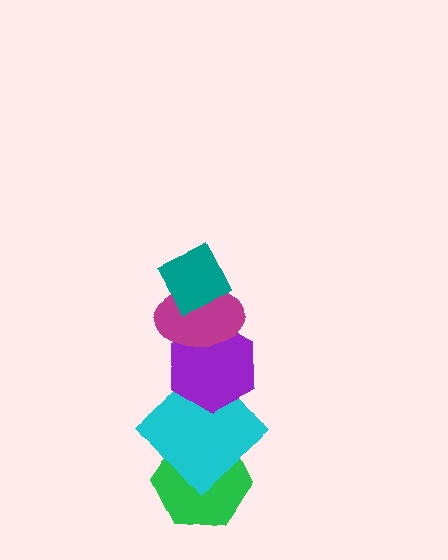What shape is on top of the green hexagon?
The cyan diamond is on top of the green hexagon.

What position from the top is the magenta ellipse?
The magenta ellipse is 2nd from the top.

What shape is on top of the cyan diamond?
The purple hexagon is on top of the cyan diamond.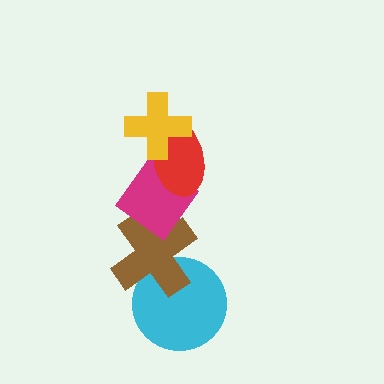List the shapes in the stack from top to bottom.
From top to bottom: the yellow cross, the red ellipse, the magenta diamond, the brown cross, the cyan circle.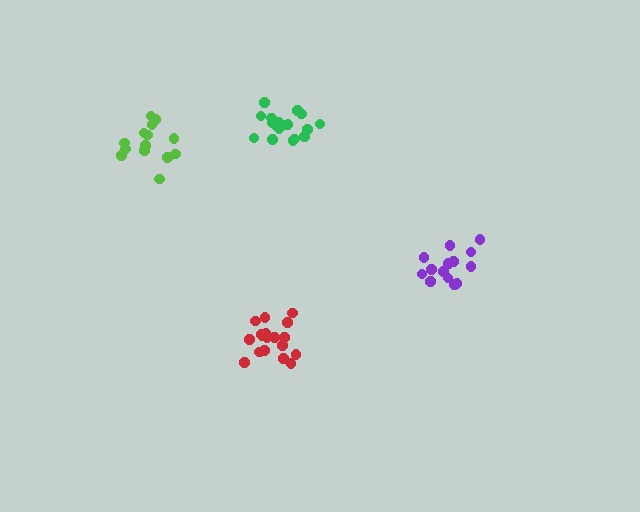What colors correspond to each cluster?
The clusters are colored: red, green, lime, purple.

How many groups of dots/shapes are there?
There are 4 groups.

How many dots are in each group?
Group 1: 19 dots, Group 2: 19 dots, Group 3: 14 dots, Group 4: 14 dots (66 total).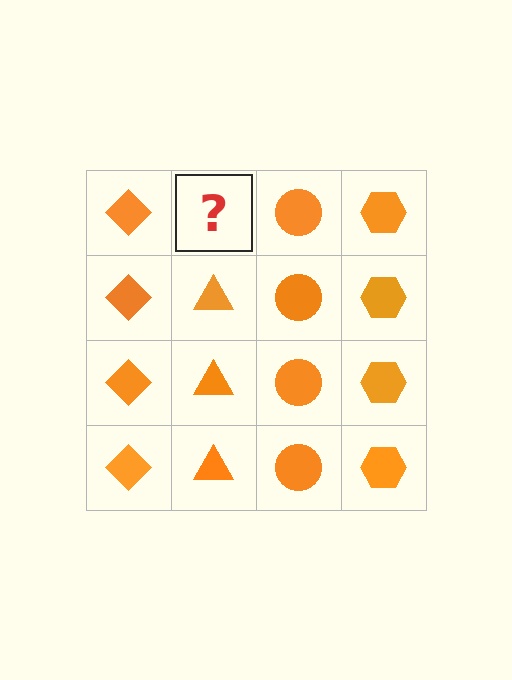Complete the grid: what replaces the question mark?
The question mark should be replaced with an orange triangle.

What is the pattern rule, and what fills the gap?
The rule is that each column has a consistent shape. The gap should be filled with an orange triangle.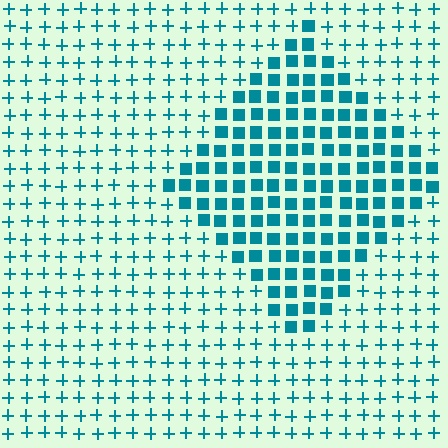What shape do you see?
I see a diamond.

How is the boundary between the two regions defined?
The boundary is defined by a change in element shape: squares inside vs. plus signs outside. All elements share the same color and spacing.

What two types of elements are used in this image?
The image uses squares inside the diamond region and plus signs outside it.